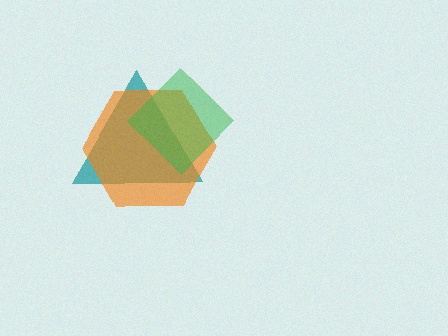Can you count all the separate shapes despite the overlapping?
Yes, there are 3 separate shapes.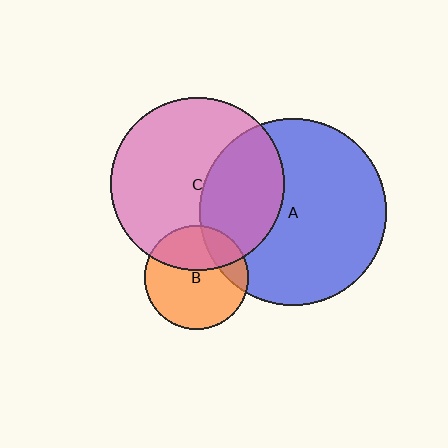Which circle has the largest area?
Circle A (blue).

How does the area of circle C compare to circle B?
Approximately 2.8 times.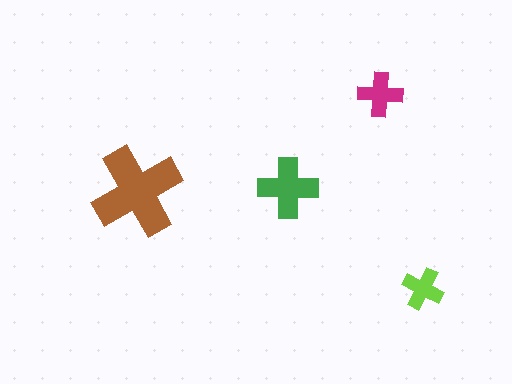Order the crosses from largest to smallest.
the brown one, the green one, the magenta one, the lime one.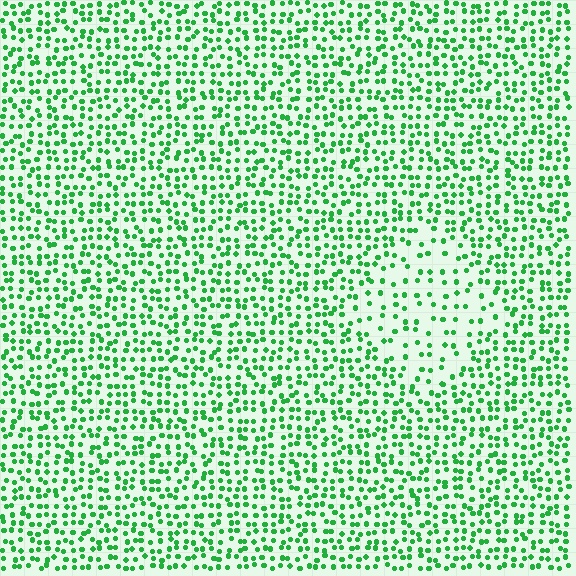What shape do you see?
I see a diamond.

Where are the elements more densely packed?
The elements are more densely packed outside the diamond boundary.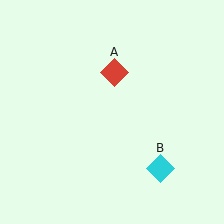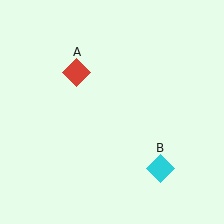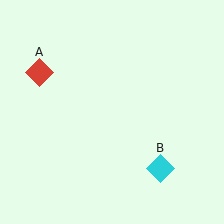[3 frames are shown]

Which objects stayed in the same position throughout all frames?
Cyan diamond (object B) remained stationary.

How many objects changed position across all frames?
1 object changed position: red diamond (object A).